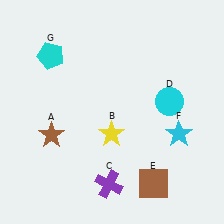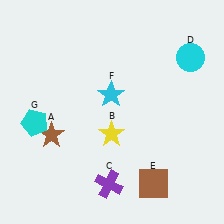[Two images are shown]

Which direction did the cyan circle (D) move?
The cyan circle (D) moved up.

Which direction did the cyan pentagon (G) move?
The cyan pentagon (G) moved down.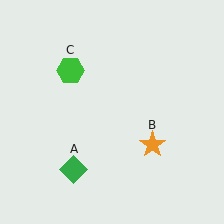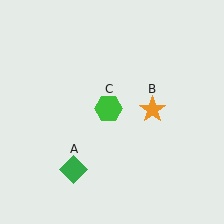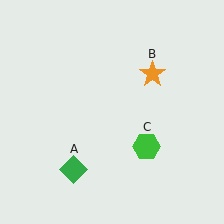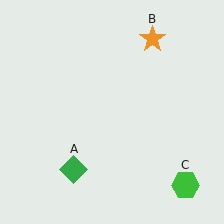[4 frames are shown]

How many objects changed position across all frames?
2 objects changed position: orange star (object B), green hexagon (object C).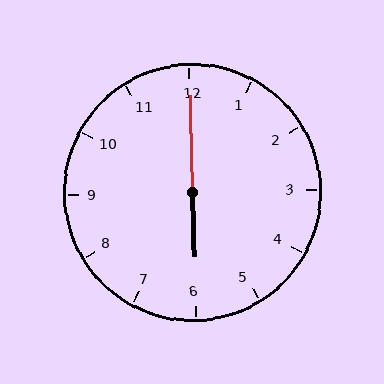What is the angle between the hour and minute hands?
Approximately 180 degrees.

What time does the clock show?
6:00.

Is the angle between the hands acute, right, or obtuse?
It is obtuse.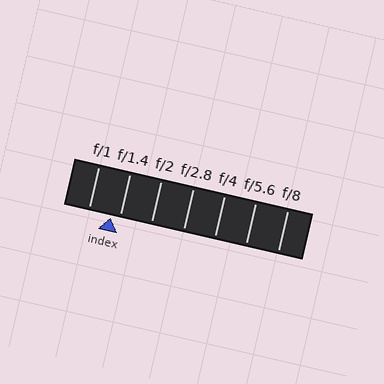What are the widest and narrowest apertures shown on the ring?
The widest aperture shown is f/1 and the narrowest is f/8.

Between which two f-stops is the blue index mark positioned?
The index mark is between f/1 and f/1.4.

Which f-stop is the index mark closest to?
The index mark is closest to f/1.4.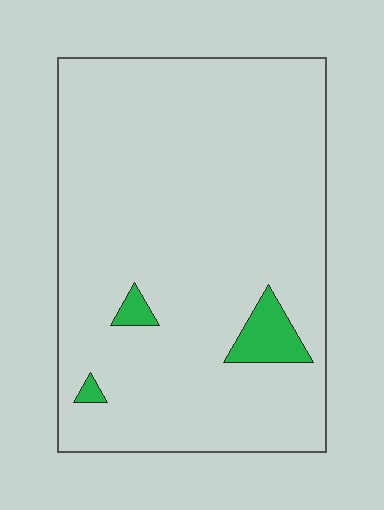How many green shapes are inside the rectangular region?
3.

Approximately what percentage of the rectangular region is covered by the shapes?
Approximately 5%.